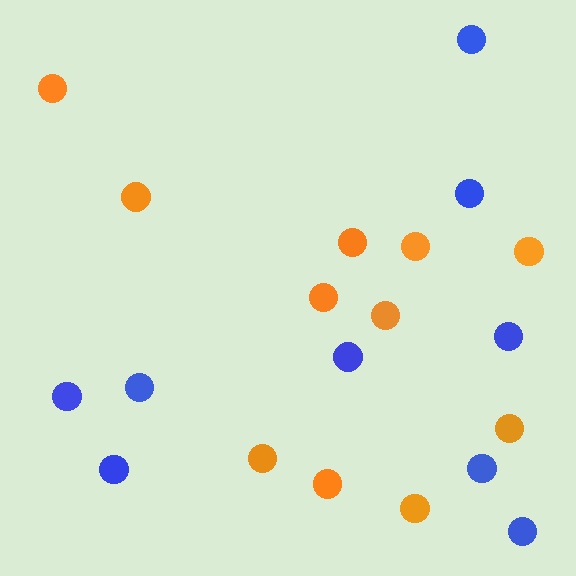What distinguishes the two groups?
There are 2 groups: one group of blue circles (9) and one group of orange circles (11).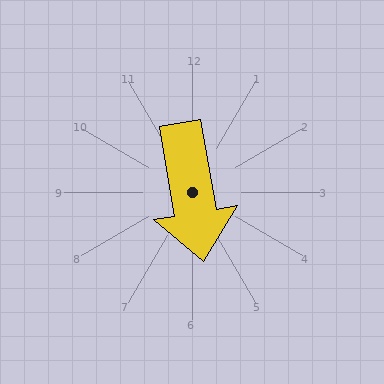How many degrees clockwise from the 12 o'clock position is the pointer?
Approximately 170 degrees.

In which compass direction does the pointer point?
South.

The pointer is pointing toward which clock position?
Roughly 6 o'clock.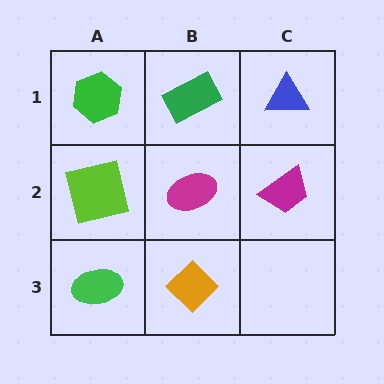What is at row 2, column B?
A magenta ellipse.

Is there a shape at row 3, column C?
No, that cell is empty.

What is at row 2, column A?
A lime square.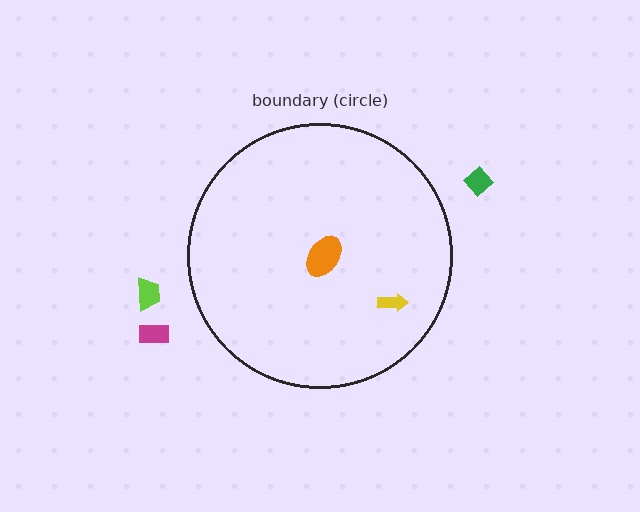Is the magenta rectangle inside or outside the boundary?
Outside.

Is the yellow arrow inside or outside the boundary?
Inside.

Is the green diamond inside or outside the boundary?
Outside.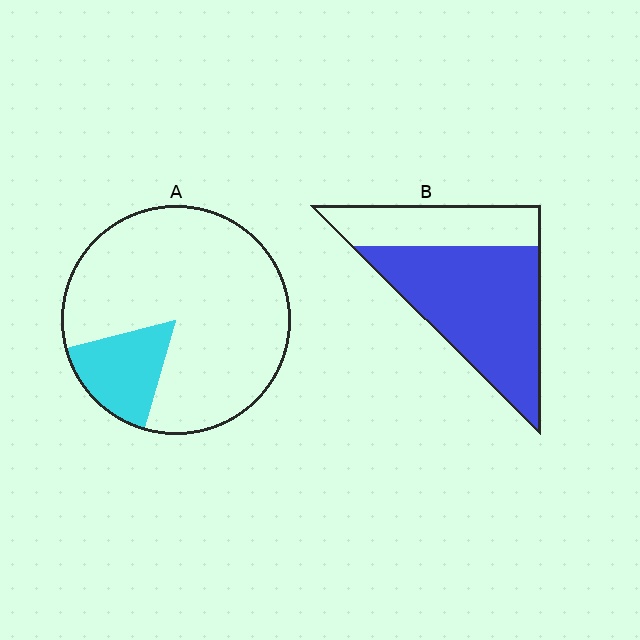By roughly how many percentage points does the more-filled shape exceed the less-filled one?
By roughly 50 percentage points (B over A).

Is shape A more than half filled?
No.